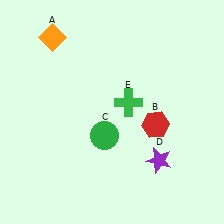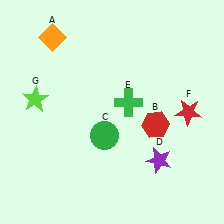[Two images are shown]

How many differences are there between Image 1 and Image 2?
There are 2 differences between the two images.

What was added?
A red star (F), a lime star (G) were added in Image 2.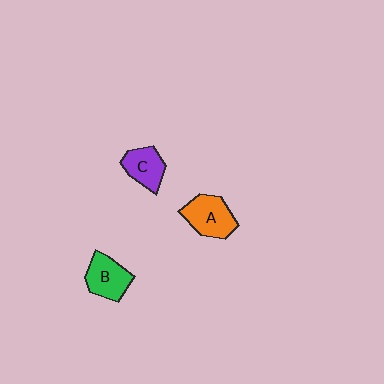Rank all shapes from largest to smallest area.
From largest to smallest: A (orange), B (green), C (purple).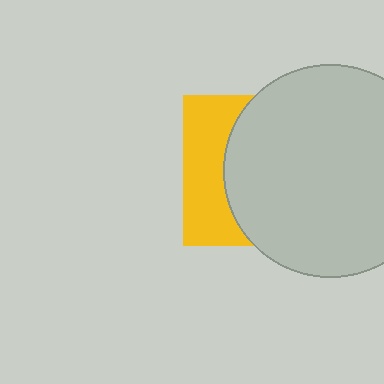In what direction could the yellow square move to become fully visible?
The yellow square could move left. That would shift it out from behind the light gray circle entirely.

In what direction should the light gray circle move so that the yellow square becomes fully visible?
The light gray circle should move right. That is the shortest direction to clear the overlap and leave the yellow square fully visible.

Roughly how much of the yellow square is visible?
A small part of it is visible (roughly 33%).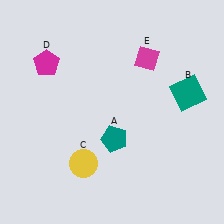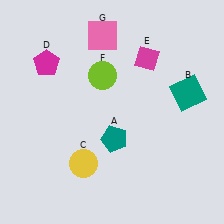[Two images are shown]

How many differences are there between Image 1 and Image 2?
There are 2 differences between the two images.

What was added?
A lime circle (F), a pink square (G) were added in Image 2.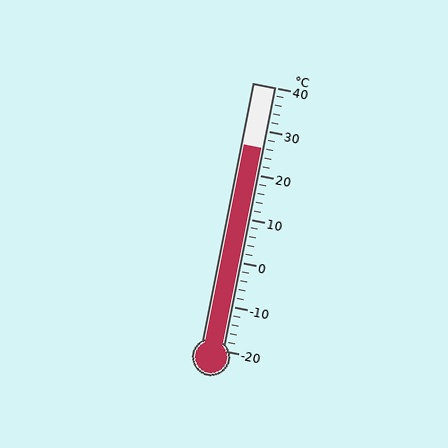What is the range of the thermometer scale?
The thermometer scale ranges from -20°C to 40°C.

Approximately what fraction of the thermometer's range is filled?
The thermometer is filled to approximately 75% of its range.